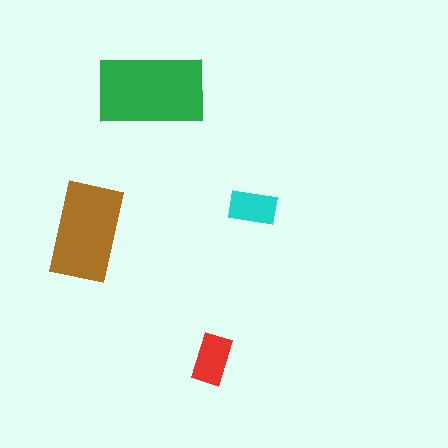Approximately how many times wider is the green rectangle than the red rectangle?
About 2 times wider.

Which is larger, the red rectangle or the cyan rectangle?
The red one.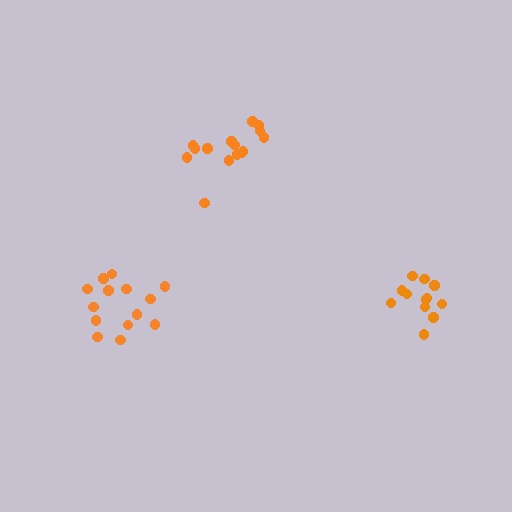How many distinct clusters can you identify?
There are 3 distinct clusters.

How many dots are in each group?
Group 1: 15 dots, Group 2: 15 dots, Group 3: 12 dots (42 total).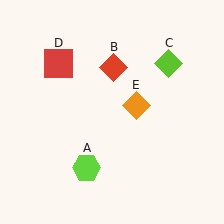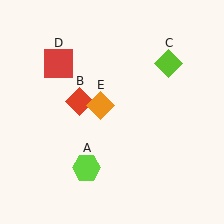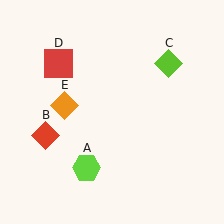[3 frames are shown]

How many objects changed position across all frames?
2 objects changed position: red diamond (object B), orange diamond (object E).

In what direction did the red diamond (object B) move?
The red diamond (object B) moved down and to the left.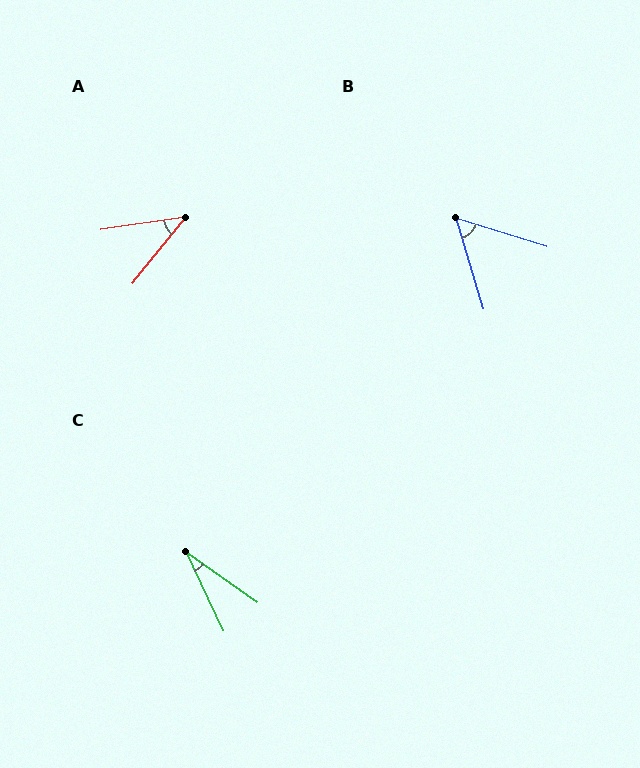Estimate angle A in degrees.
Approximately 43 degrees.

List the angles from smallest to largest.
C (30°), A (43°), B (56°).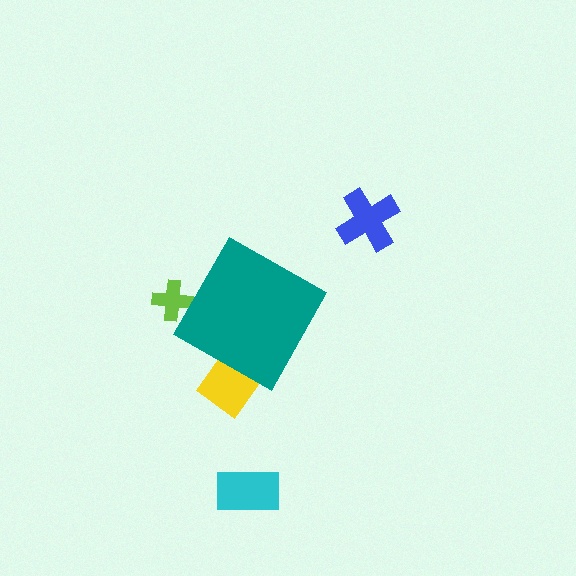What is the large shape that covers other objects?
A teal diamond.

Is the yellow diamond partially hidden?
Yes, the yellow diamond is partially hidden behind the teal diamond.